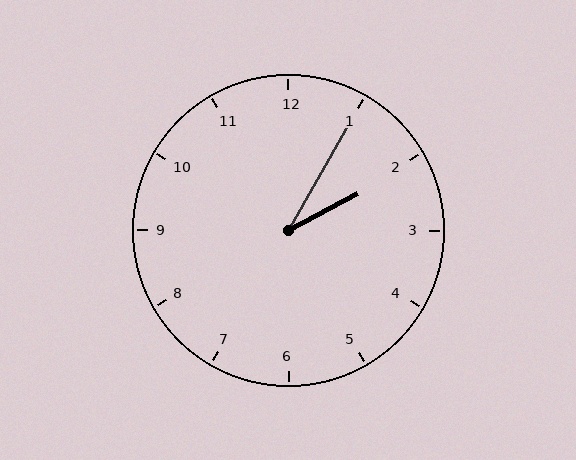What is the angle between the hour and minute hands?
Approximately 32 degrees.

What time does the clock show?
2:05.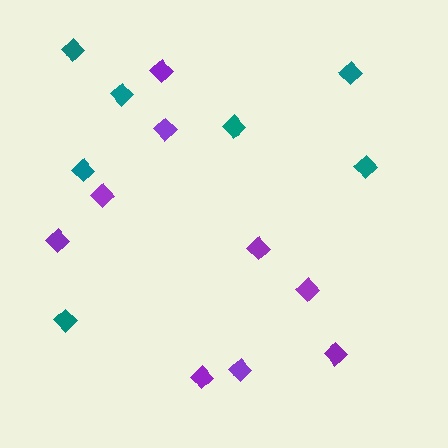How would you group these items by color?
There are 2 groups: one group of teal diamonds (7) and one group of purple diamonds (9).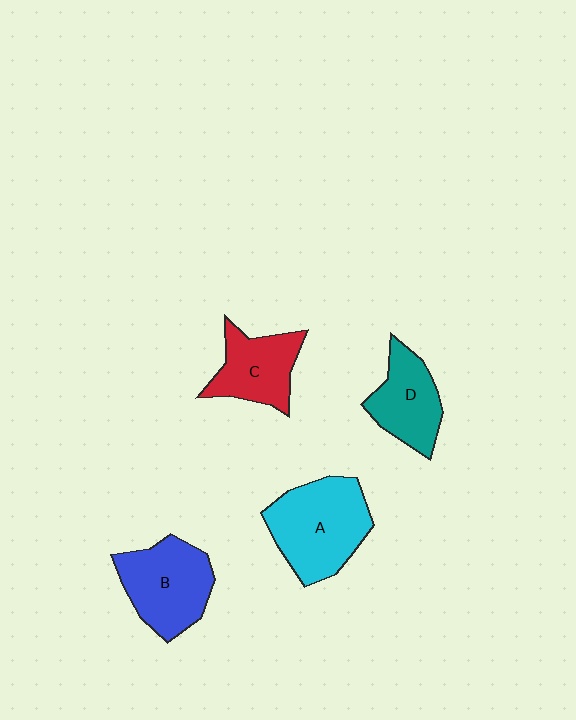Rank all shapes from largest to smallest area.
From largest to smallest: A (cyan), B (blue), C (red), D (teal).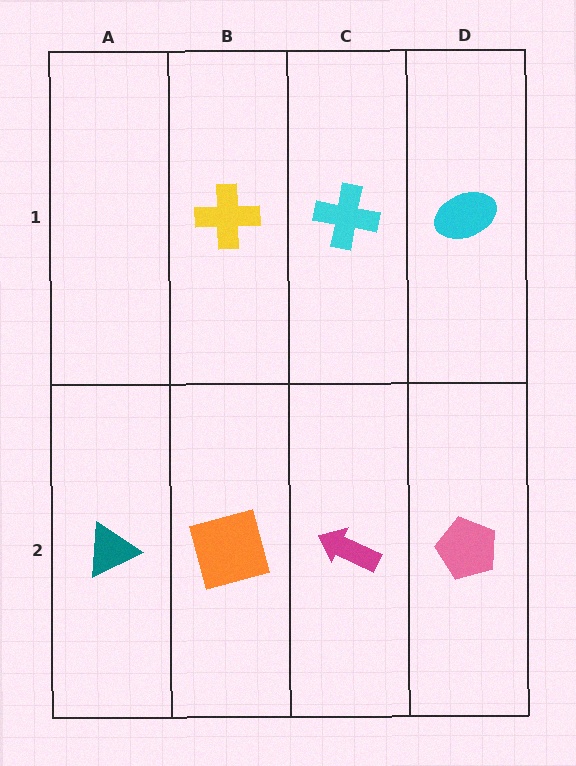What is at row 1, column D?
A cyan ellipse.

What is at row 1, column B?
A yellow cross.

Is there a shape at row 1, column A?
No, that cell is empty.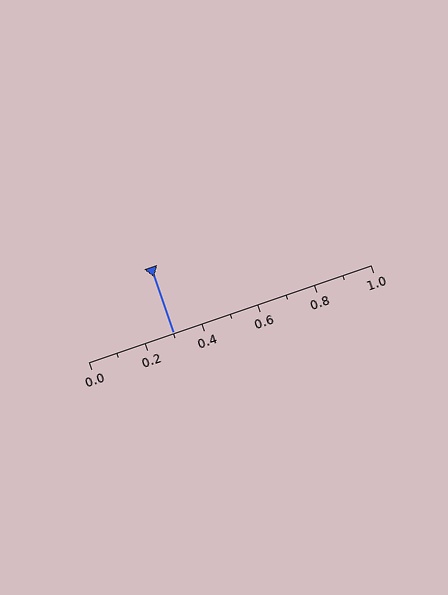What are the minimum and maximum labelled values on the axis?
The axis runs from 0.0 to 1.0.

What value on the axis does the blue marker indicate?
The marker indicates approximately 0.3.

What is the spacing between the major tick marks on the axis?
The major ticks are spaced 0.2 apart.